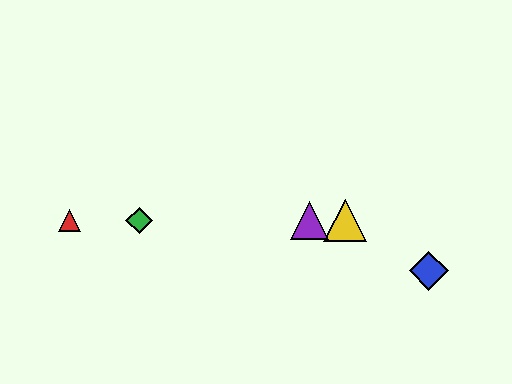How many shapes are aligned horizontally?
4 shapes (the red triangle, the green diamond, the yellow triangle, the purple triangle) are aligned horizontally.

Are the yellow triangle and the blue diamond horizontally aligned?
No, the yellow triangle is at y≈221 and the blue diamond is at y≈271.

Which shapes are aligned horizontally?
The red triangle, the green diamond, the yellow triangle, the purple triangle are aligned horizontally.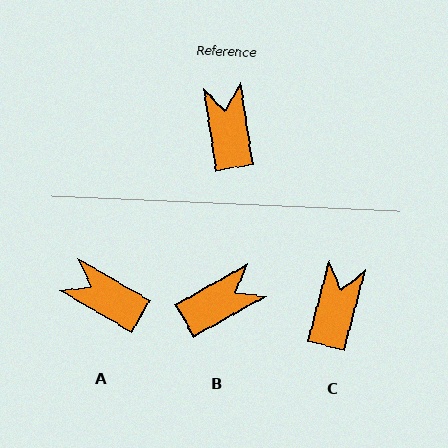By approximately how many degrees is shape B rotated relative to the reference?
Approximately 70 degrees clockwise.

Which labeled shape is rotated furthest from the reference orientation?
B, about 70 degrees away.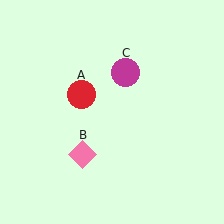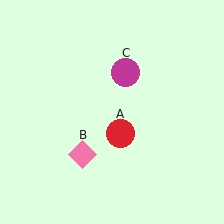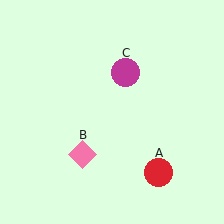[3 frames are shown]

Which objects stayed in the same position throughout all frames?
Pink diamond (object B) and magenta circle (object C) remained stationary.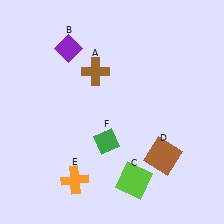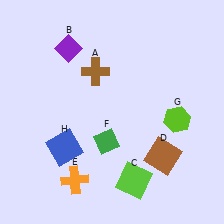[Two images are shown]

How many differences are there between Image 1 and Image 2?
There are 2 differences between the two images.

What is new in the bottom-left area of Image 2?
A blue square (H) was added in the bottom-left area of Image 2.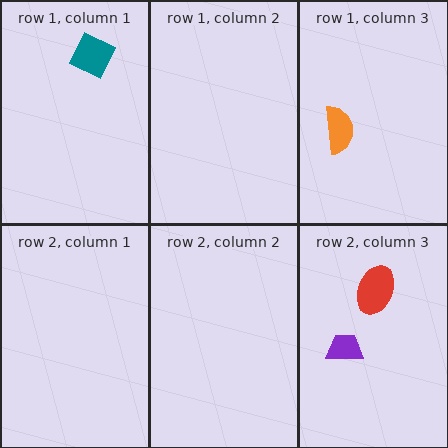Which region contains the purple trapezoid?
The row 2, column 3 region.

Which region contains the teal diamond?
The row 1, column 1 region.